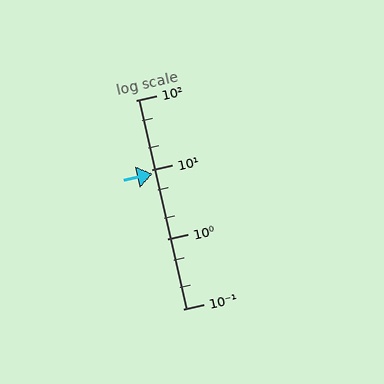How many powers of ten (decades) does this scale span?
The scale spans 3 decades, from 0.1 to 100.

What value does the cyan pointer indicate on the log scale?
The pointer indicates approximately 8.7.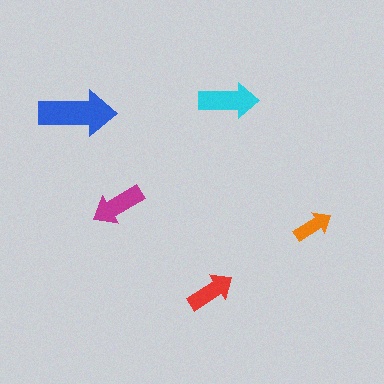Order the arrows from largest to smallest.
the blue one, the cyan one, the magenta one, the red one, the orange one.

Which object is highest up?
The cyan arrow is topmost.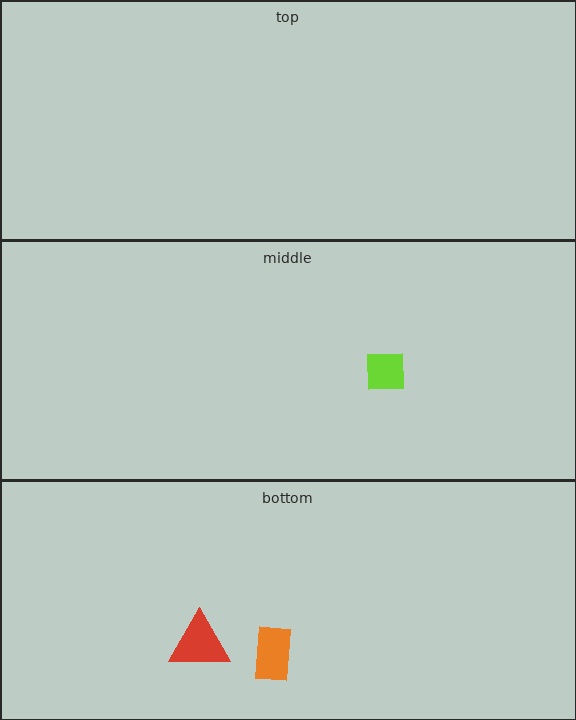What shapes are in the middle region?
The lime square.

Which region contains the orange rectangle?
The bottom region.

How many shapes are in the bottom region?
2.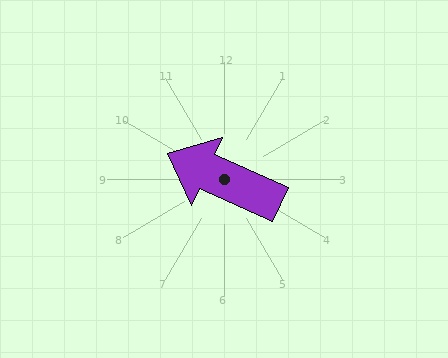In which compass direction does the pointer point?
Northwest.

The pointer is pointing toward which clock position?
Roughly 10 o'clock.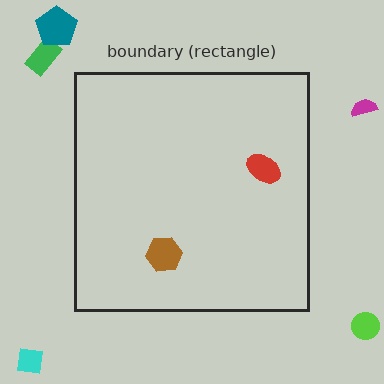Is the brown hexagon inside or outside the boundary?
Inside.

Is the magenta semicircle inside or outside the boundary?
Outside.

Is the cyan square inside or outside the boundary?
Outside.